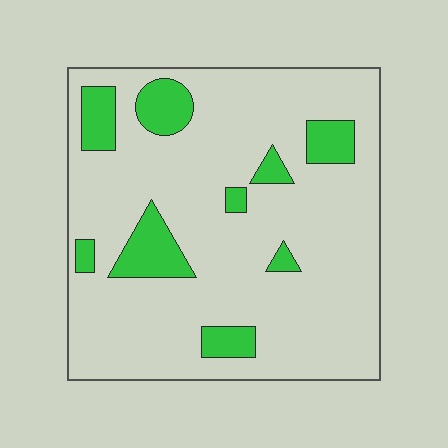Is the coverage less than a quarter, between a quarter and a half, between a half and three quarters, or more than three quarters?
Less than a quarter.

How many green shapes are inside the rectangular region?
9.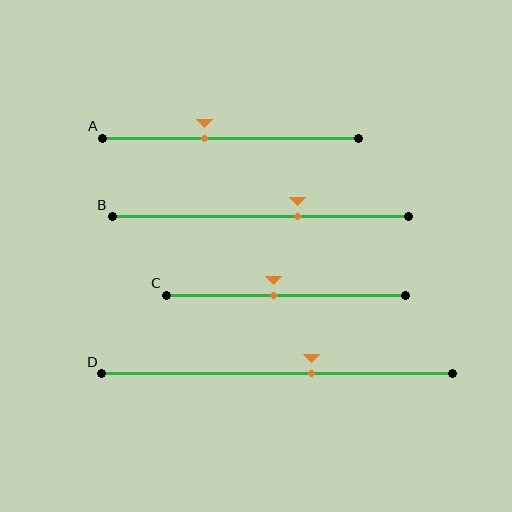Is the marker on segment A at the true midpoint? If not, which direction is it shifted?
No, the marker on segment A is shifted to the left by about 10% of the segment length.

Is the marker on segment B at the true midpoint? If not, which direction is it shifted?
No, the marker on segment B is shifted to the right by about 13% of the segment length.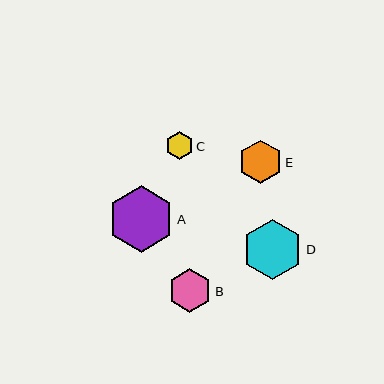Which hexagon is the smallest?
Hexagon C is the smallest with a size of approximately 27 pixels.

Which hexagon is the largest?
Hexagon A is the largest with a size of approximately 67 pixels.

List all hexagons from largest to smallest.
From largest to smallest: A, D, E, B, C.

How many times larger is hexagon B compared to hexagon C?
Hexagon B is approximately 1.6 times the size of hexagon C.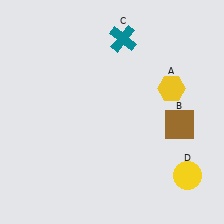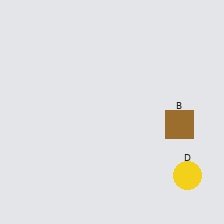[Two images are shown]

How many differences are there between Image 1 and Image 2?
There are 2 differences between the two images.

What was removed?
The yellow hexagon (A), the teal cross (C) were removed in Image 2.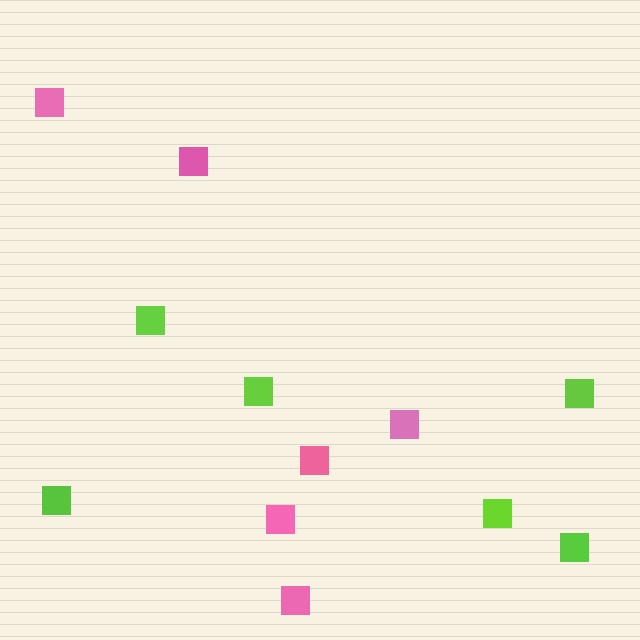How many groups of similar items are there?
There are 2 groups: one group of pink squares (6) and one group of lime squares (6).